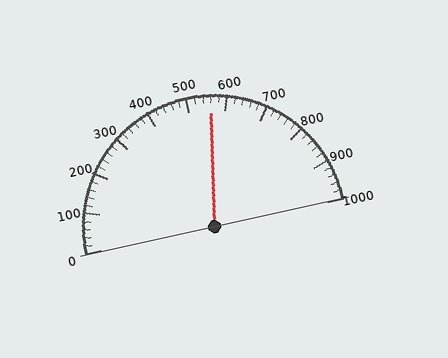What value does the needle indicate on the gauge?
The needle indicates approximately 560.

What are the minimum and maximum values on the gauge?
The gauge ranges from 0 to 1000.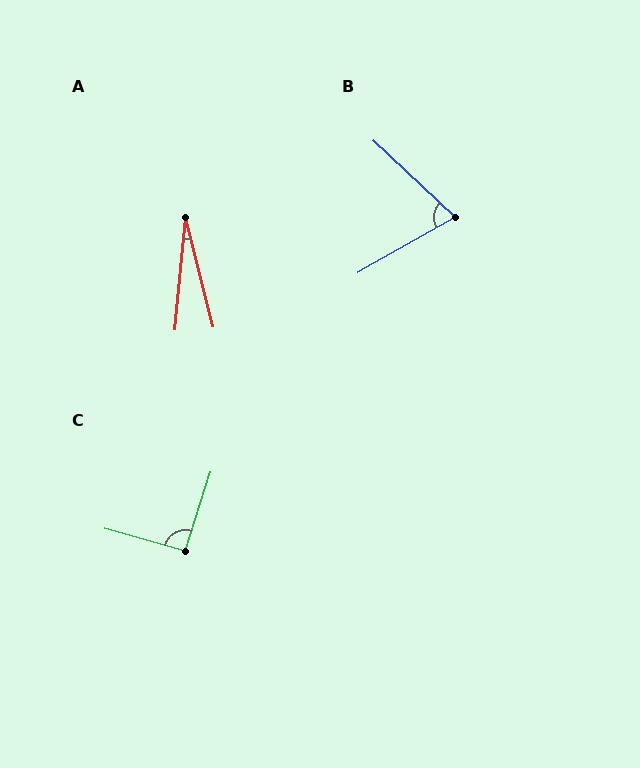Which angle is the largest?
C, at approximately 92 degrees.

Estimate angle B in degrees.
Approximately 73 degrees.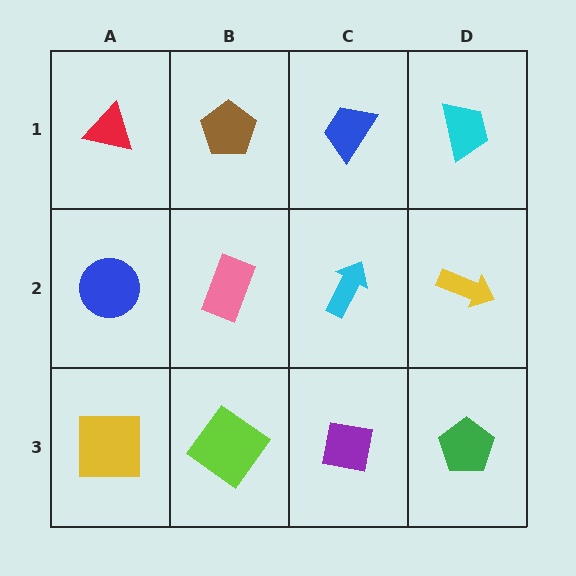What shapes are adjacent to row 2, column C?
A blue trapezoid (row 1, column C), a purple square (row 3, column C), a pink rectangle (row 2, column B), a yellow arrow (row 2, column D).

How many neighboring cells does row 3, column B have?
3.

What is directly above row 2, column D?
A cyan trapezoid.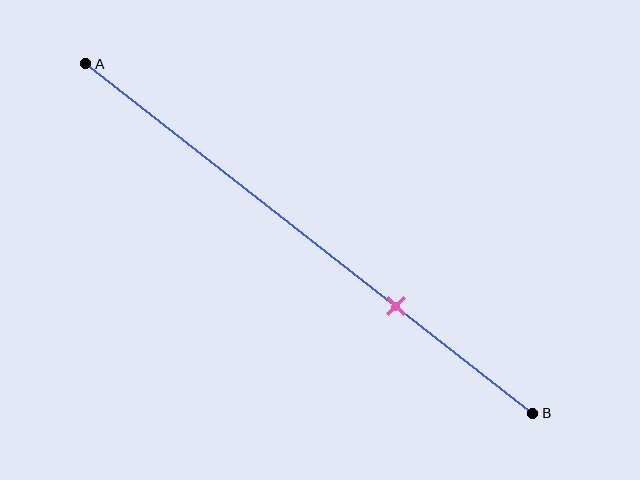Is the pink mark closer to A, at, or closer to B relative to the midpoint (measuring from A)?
The pink mark is closer to point B than the midpoint of segment AB.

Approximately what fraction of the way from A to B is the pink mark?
The pink mark is approximately 70% of the way from A to B.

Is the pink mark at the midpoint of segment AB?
No, the mark is at about 70% from A, not at the 50% midpoint.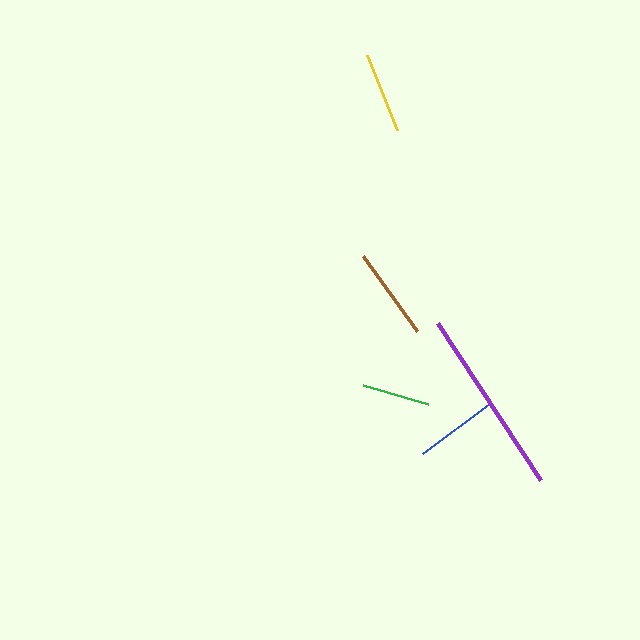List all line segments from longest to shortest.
From longest to shortest: purple, brown, blue, yellow, green.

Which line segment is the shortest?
The green line is the shortest at approximately 67 pixels.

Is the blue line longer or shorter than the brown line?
The brown line is longer than the blue line.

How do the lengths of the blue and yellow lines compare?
The blue and yellow lines are approximately the same length.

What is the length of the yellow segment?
The yellow segment is approximately 81 pixels long.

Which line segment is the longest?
The purple line is the longest at approximately 187 pixels.